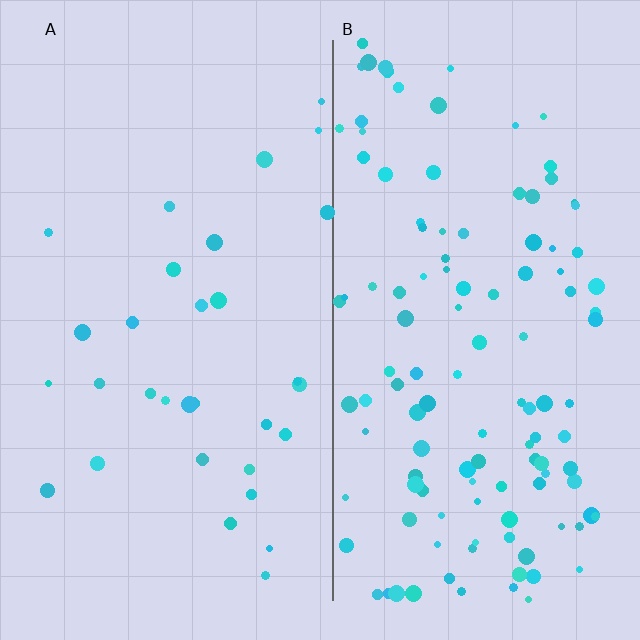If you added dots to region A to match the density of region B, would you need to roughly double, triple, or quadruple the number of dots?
Approximately quadruple.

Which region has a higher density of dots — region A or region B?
B (the right).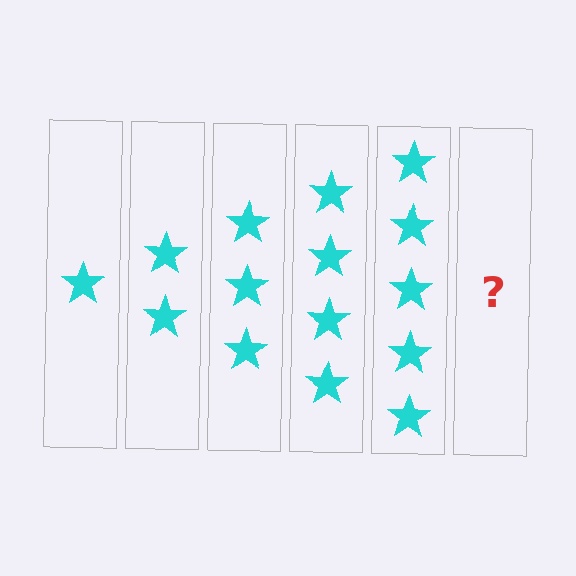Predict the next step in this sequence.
The next step is 6 stars.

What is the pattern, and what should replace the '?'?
The pattern is that each step adds one more star. The '?' should be 6 stars.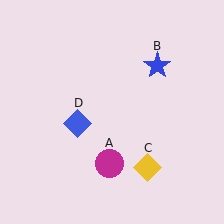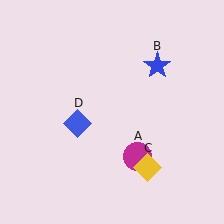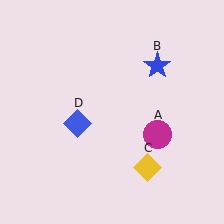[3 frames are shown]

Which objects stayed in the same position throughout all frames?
Blue star (object B) and yellow diamond (object C) and blue diamond (object D) remained stationary.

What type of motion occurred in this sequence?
The magenta circle (object A) rotated counterclockwise around the center of the scene.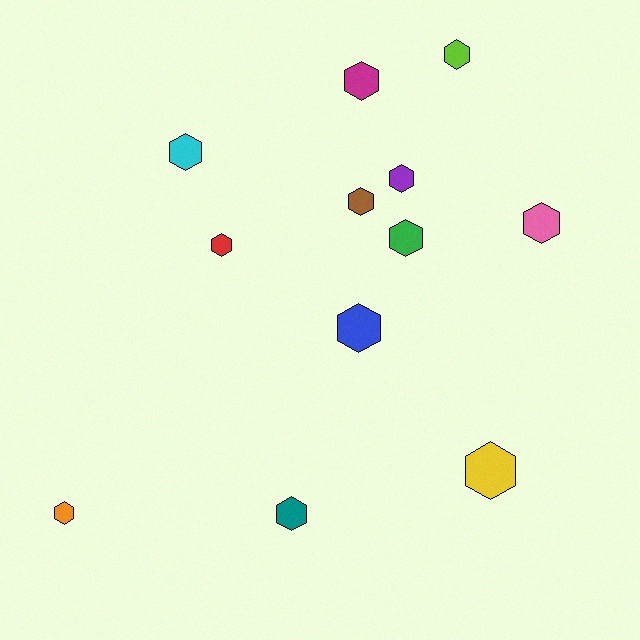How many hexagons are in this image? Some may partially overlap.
There are 12 hexagons.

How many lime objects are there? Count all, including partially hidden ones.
There is 1 lime object.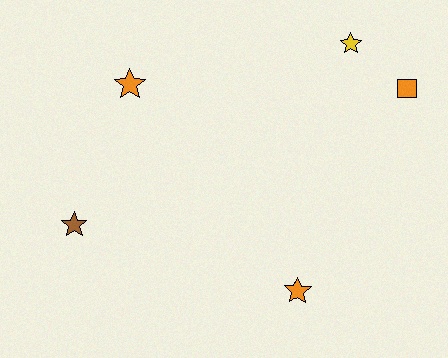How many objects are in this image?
There are 5 objects.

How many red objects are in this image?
There are no red objects.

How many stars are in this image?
There are 4 stars.